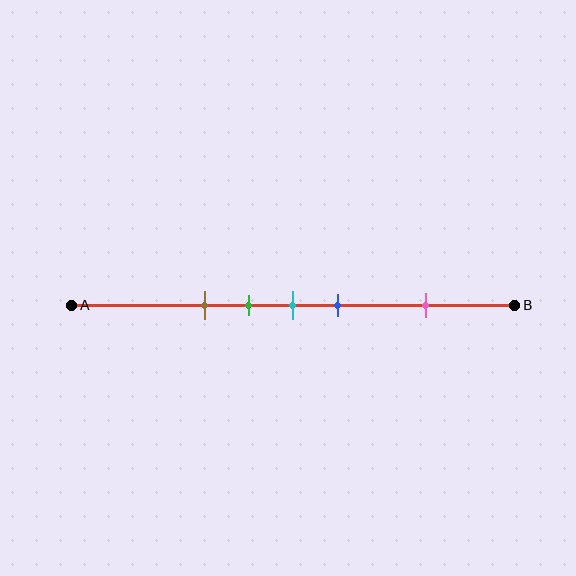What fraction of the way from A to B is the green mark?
The green mark is approximately 40% (0.4) of the way from A to B.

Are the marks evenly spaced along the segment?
No, the marks are not evenly spaced.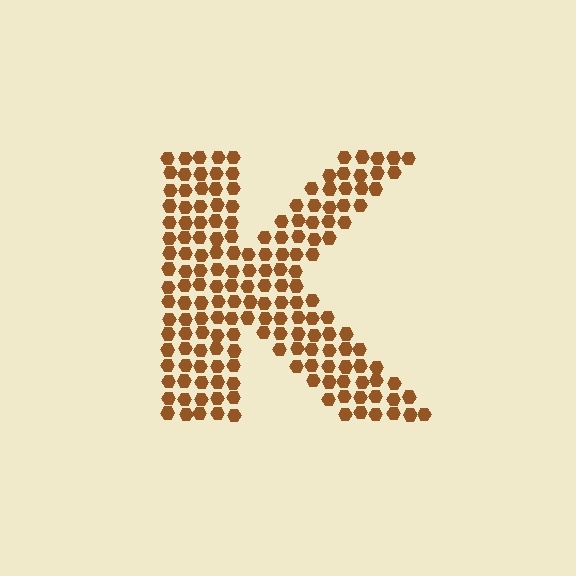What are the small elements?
The small elements are hexagons.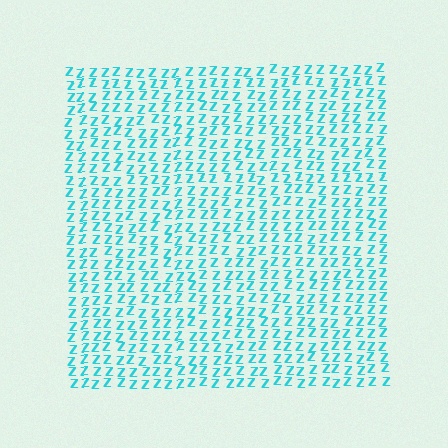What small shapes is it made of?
It is made of small letter Z's.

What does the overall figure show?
The overall figure shows a square.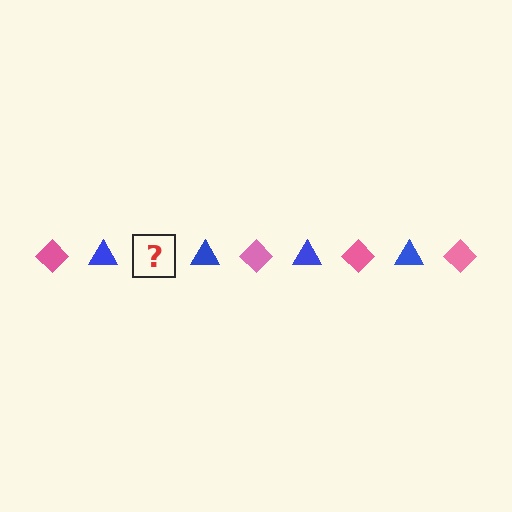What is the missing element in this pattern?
The missing element is a pink diamond.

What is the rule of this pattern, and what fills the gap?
The rule is that the pattern alternates between pink diamond and blue triangle. The gap should be filled with a pink diamond.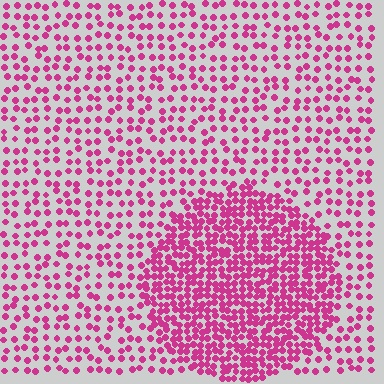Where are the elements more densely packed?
The elements are more densely packed inside the circle boundary.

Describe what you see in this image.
The image contains small magenta elements arranged at two different densities. A circle-shaped region is visible where the elements are more densely packed than the surrounding area.